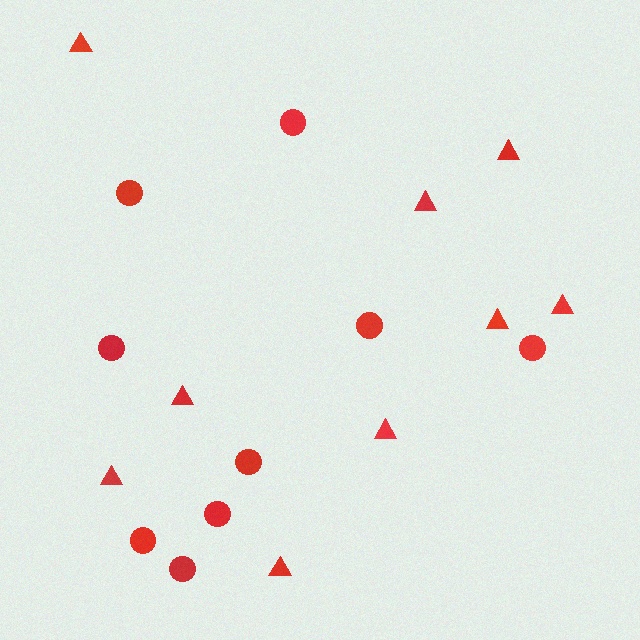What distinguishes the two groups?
There are 2 groups: one group of circles (9) and one group of triangles (9).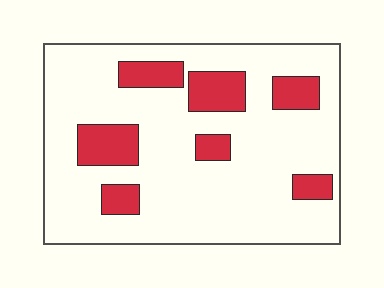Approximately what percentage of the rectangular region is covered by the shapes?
Approximately 20%.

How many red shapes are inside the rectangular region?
7.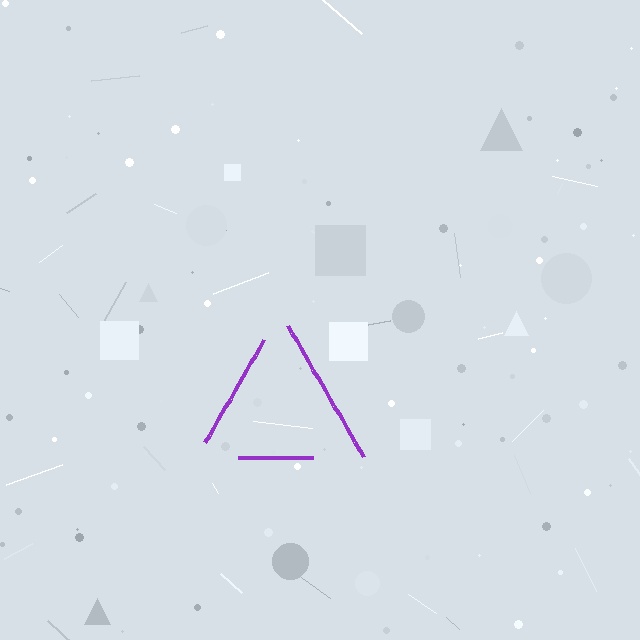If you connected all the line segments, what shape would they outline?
They would outline a triangle.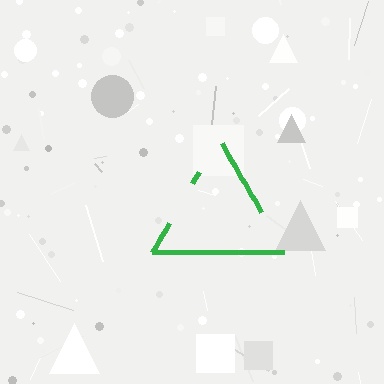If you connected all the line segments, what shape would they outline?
They would outline a triangle.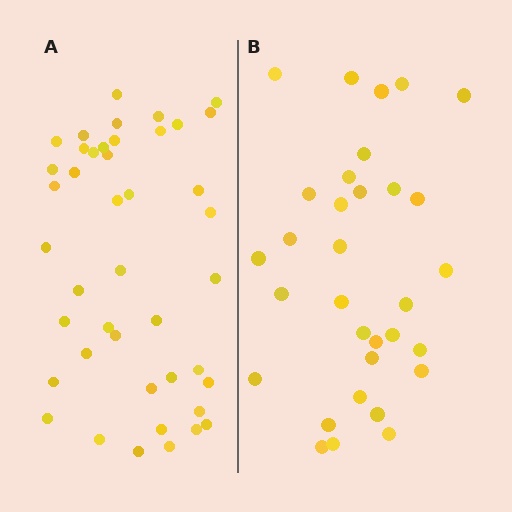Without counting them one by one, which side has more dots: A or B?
Region A (the left region) has more dots.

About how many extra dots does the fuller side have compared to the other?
Region A has roughly 12 or so more dots than region B.